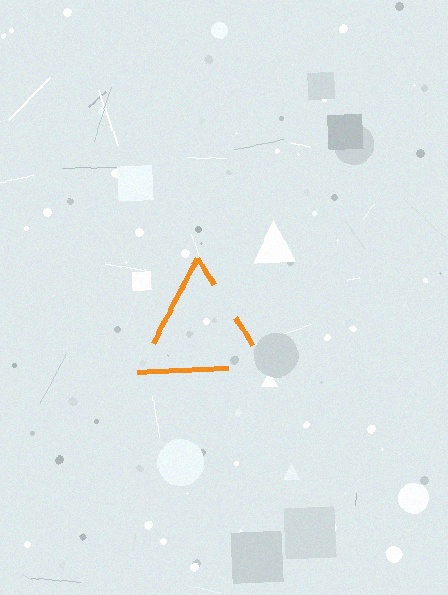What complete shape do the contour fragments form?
The contour fragments form a triangle.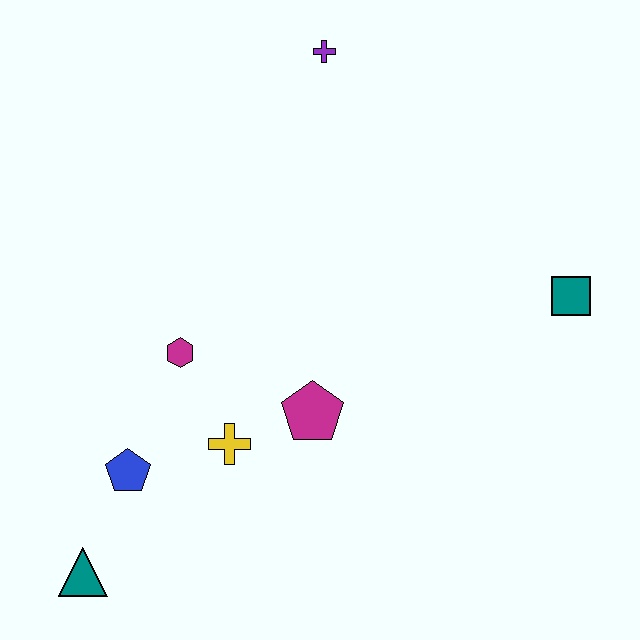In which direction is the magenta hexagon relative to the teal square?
The magenta hexagon is to the left of the teal square.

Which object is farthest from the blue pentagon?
The teal square is farthest from the blue pentagon.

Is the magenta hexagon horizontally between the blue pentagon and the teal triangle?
No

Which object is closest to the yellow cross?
The magenta pentagon is closest to the yellow cross.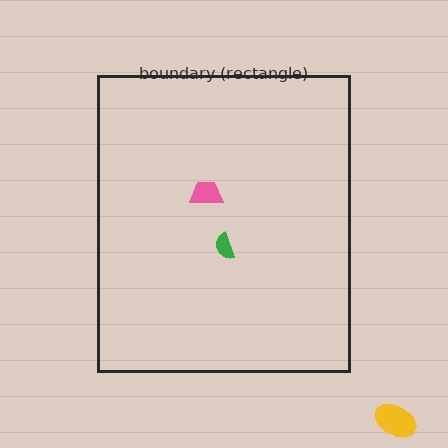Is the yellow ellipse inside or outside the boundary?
Outside.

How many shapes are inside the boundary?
2 inside, 1 outside.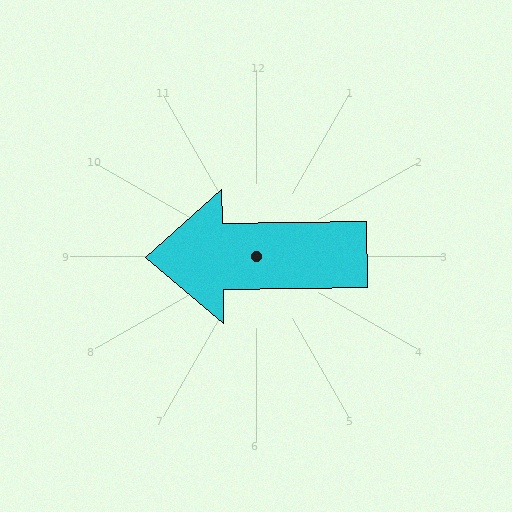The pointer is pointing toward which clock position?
Roughly 9 o'clock.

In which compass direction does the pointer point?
West.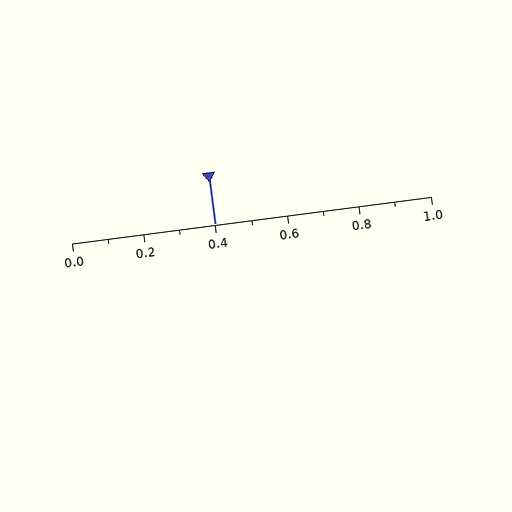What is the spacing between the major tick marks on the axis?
The major ticks are spaced 0.2 apart.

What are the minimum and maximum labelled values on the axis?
The axis runs from 0.0 to 1.0.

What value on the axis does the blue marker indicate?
The marker indicates approximately 0.4.